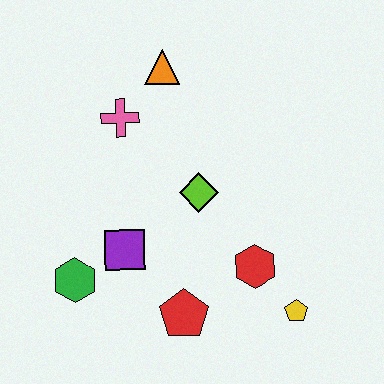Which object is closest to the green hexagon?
The purple square is closest to the green hexagon.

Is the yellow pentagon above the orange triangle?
No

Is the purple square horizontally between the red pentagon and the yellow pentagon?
No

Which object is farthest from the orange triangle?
The yellow pentagon is farthest from the orange triangle.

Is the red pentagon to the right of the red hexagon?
No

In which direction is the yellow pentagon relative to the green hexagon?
The yellow pentagon is to the right of the green hexagon.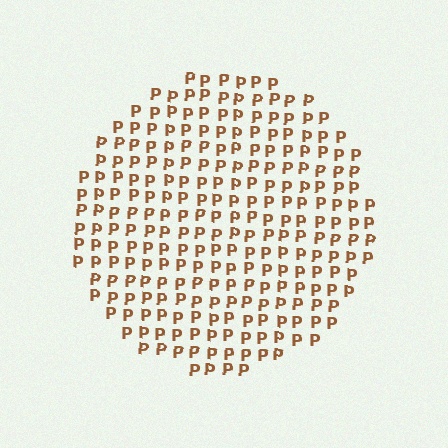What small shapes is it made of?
It is made of small letter P's.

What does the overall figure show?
The overall figure shows a circle.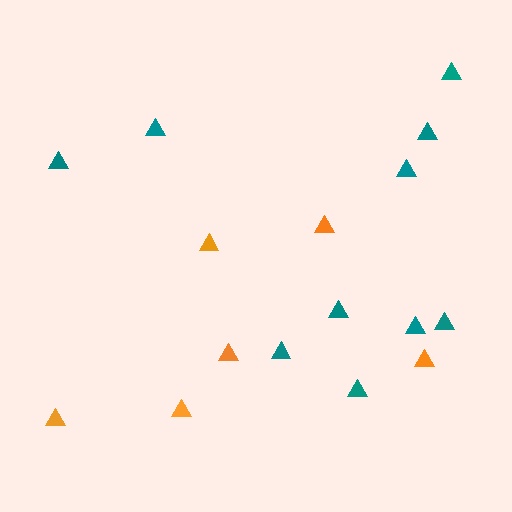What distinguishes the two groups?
There are 2 groups: one group of orange triangles (6) and one group of teal triangles (10).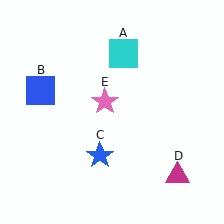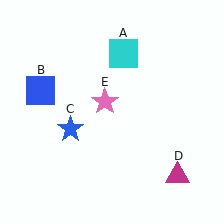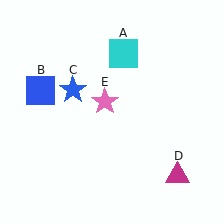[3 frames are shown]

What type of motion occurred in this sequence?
The blue star (object C) rotated clockwise around the center of the scene.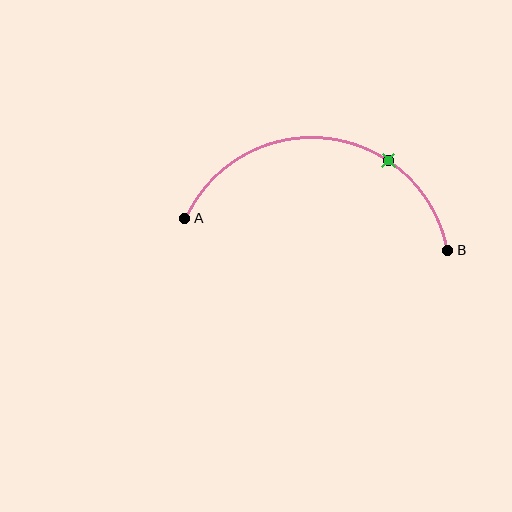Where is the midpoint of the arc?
The arc midpoint is the point on the curve farthest from the straight line joining A and B. It sits above that line.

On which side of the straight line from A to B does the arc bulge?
The arc bulges above the straight line connecting A and B.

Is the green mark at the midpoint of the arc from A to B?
No. The green mark lies on the arc but is closer to endpoint B. The arc midpoint would be at the point on the curve equidistant along the arc from both A and B.